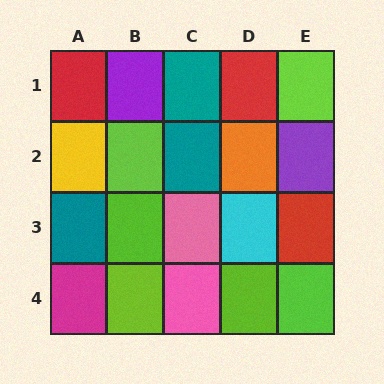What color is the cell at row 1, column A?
Red.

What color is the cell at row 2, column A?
Yellow.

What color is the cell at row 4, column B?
Lime.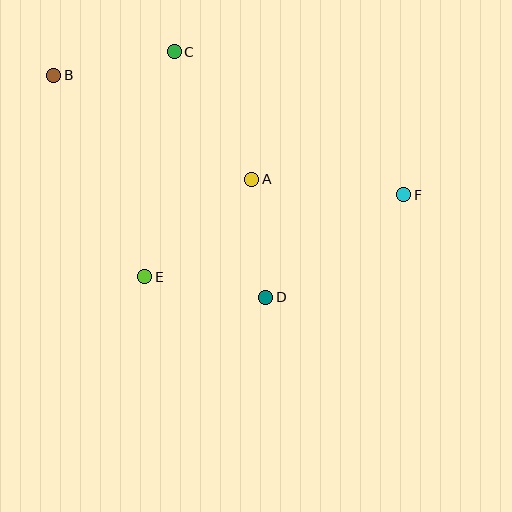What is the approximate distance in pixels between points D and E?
The distance between D and E is approximately 123 pixels.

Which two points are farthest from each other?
Points B and F are farthest from each other.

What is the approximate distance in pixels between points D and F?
The distance between D and F is approximately 172 pixels.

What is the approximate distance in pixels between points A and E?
The distance between A and E is approximately 144 pixels.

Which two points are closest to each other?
Points A and D are closest to each other.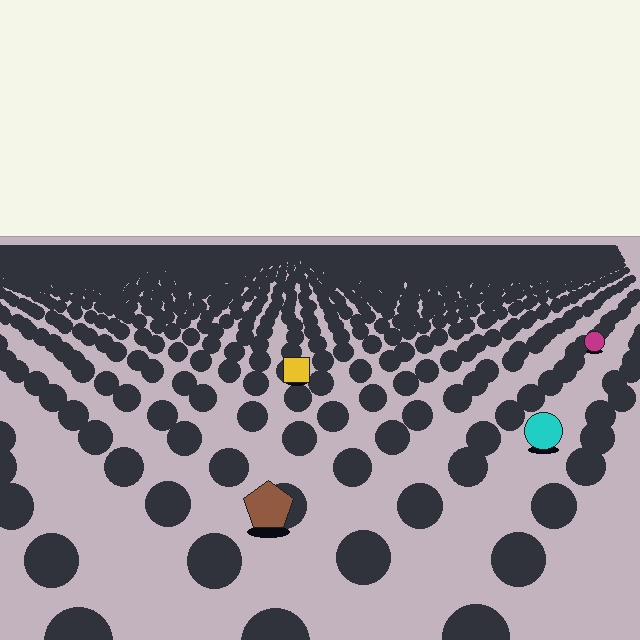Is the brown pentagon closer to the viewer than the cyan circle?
Yes. The brown pentagon is closer — you can tell from the texture gradient: the ground texture is coarser near it.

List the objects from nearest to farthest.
From nearest to farthest: the brown pentagon, the cyan circle, the yellow square, the magenta circle.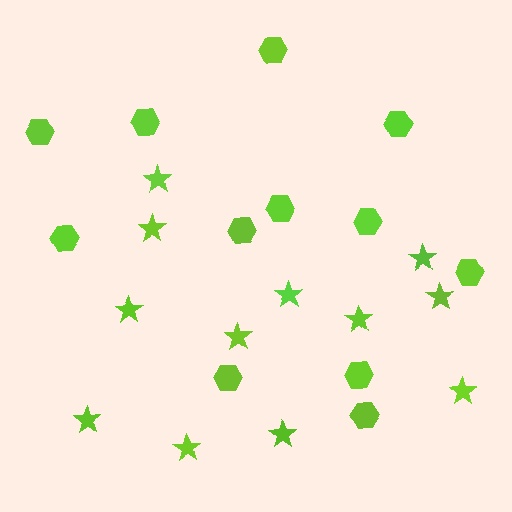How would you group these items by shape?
There are 2 groups: one group of hexagons (12) and one group of stars (12).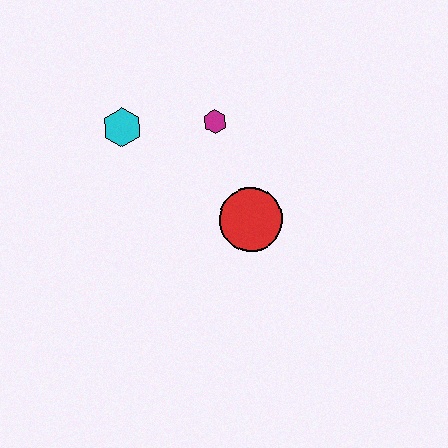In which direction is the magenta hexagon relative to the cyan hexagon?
The magenta hexagon is to the right of the cyan hexagon.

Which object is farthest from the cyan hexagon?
The red circle is farthest from the cyan hexagon.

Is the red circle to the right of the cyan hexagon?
Yes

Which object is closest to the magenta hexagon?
The cyan hexagon is closest to the magenta hexagon.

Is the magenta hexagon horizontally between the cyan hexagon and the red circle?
Yes